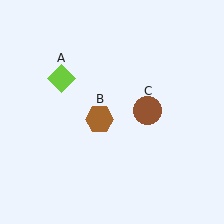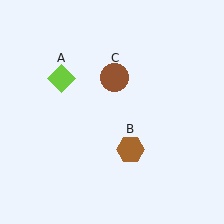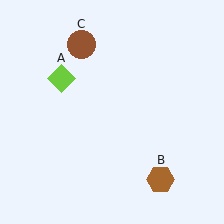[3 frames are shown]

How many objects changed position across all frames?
2 objects changed position: brown hexagon (object B), brown circle (object C).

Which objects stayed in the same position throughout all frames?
Lime diamond (object A) remained stationary.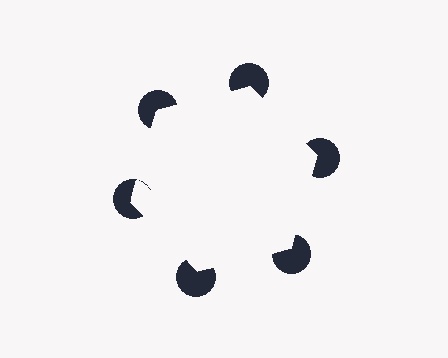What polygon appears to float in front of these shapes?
An illusory hexagon — its edges are inferred from the aligned wedge cuts in the pac-man discs, not physically drawn.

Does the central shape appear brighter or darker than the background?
It typically appears slightly brighter than the background, even though no actual brightness change is drawn.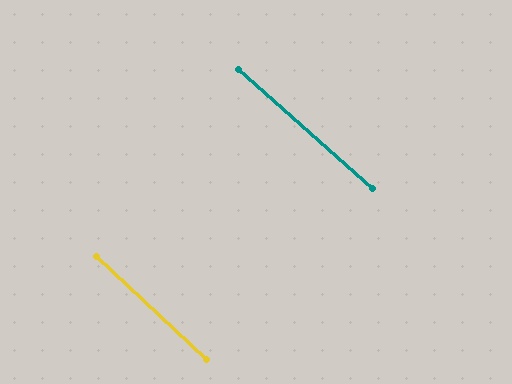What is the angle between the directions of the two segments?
Approximately 2 degrees.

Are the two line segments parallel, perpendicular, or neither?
Parallel — their directions differ by only 1.5°.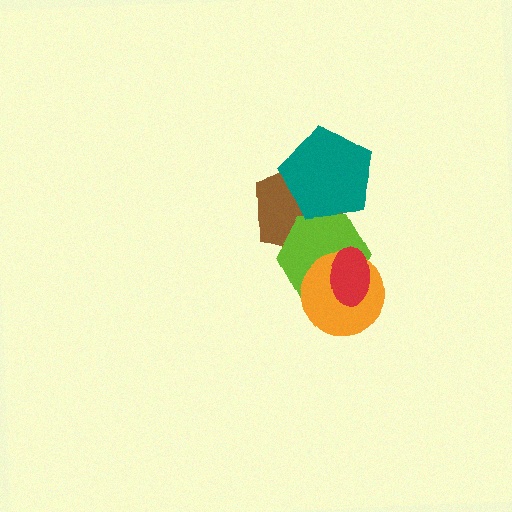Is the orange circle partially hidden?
Yes, it is partially covered by another shape.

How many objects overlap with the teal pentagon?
2 objects overlap with the teal pentagon.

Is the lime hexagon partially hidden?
Yes, it is partially covered by another shape.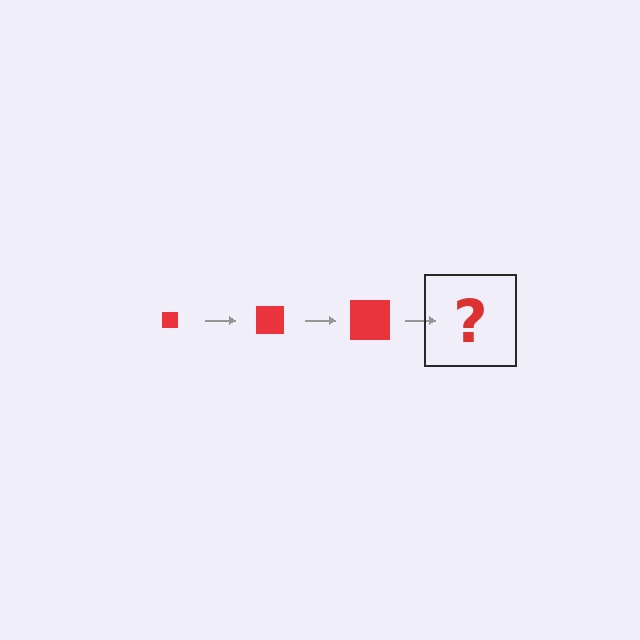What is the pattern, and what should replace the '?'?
The pattern is that the square gets progressively larger each step. The '?' should be a red square, larger than the previous one.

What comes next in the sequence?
The next element should be a red square, larger than the previous one.